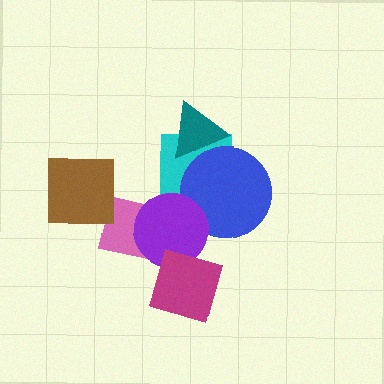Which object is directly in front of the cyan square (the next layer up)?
The teal triangle is directly in front of the cyan square.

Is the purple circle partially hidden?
Yes, it is partially covered by another shape.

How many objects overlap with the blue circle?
3 objects overlap with the blue circle.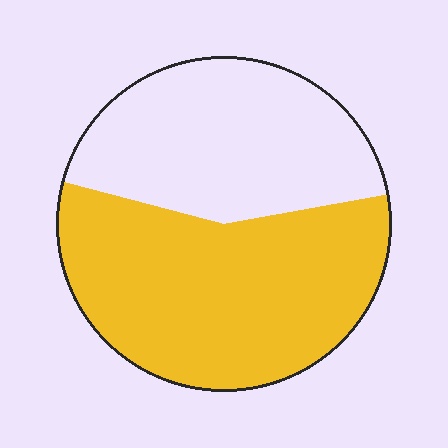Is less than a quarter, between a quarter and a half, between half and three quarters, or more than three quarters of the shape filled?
Between half and three quarters.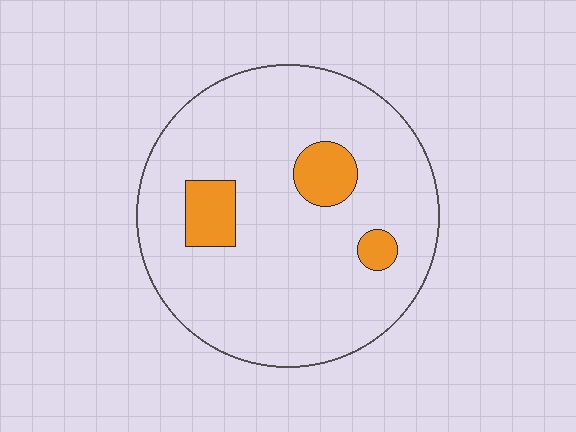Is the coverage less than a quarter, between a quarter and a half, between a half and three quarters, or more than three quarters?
Less than a quarter.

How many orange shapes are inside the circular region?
3.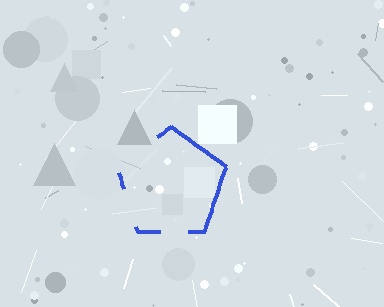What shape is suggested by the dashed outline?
The dashed outline suggests a pentagon.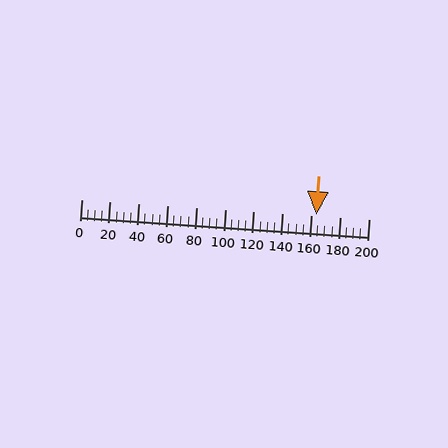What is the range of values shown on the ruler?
The ruler shows values from 0 to 200.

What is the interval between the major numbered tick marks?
The major tick marks are spaced 20 units apart.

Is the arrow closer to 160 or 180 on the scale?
The arrow is closer to 160.